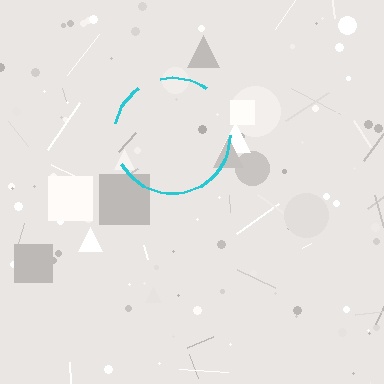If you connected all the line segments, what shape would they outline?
They would outline a circle.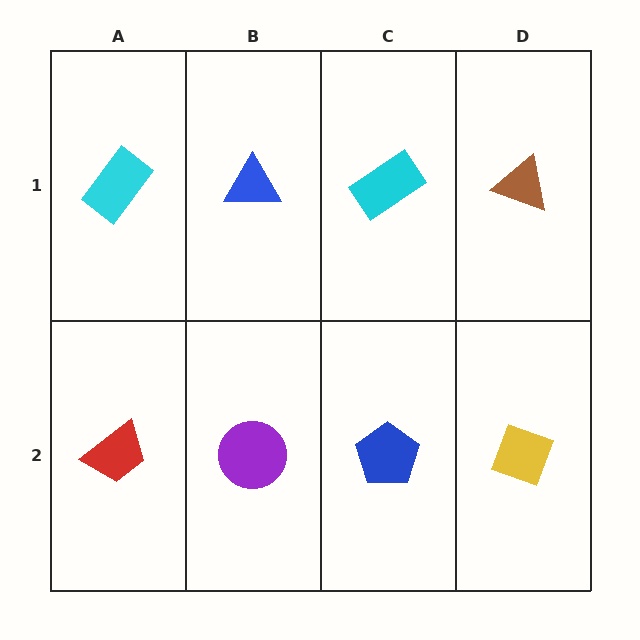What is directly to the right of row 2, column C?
A yellow diamond.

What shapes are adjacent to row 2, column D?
A brown triangle (row 1, column D), a blue pentagon (row 2, column C).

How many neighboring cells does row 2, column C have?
3.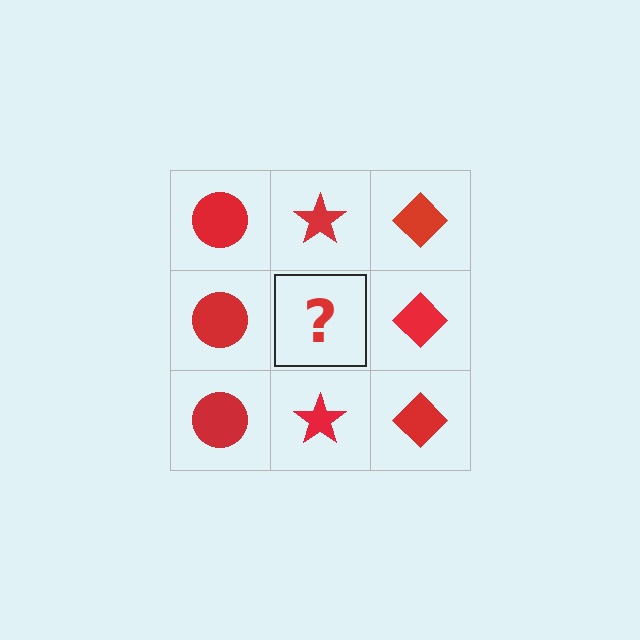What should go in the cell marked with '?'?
The missing cell should contain a red star.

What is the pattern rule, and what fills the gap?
The rule is that each column has a consistent shape. The gap should be filled with a red star.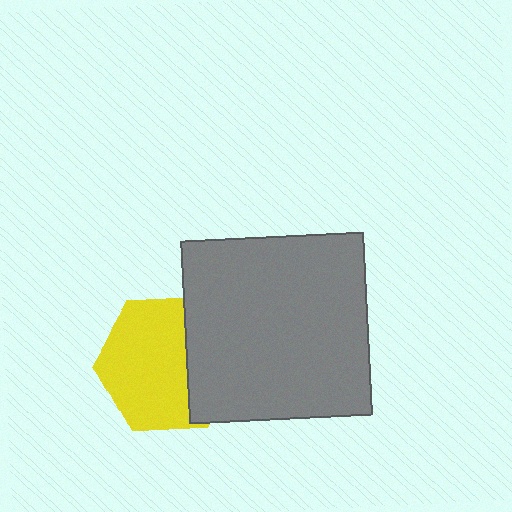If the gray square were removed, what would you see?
You would see the complete yellow hexagon.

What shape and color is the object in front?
The object in front is a gray square.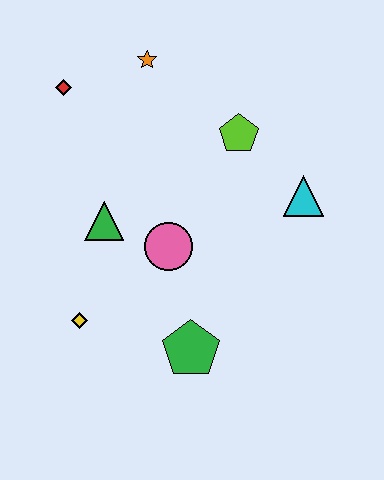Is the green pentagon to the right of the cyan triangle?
No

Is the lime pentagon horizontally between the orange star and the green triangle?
No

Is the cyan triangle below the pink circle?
No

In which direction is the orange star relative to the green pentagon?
The orange star is above the green pentagon.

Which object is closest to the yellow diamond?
The green triangle is closest to the yellow diamond.